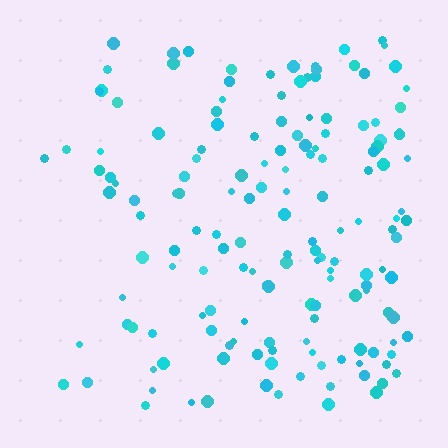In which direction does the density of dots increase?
From left to right, with the right side densest.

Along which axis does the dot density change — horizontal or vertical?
Horizontal.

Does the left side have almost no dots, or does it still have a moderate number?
Still a moderate number, just noticeably fewer than the right.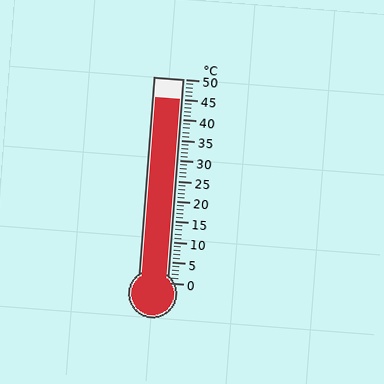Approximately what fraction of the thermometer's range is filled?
The thermometer is filled to approximately 90% of its range.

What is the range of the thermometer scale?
The thermometer scale ranges from 0°C to 50°C.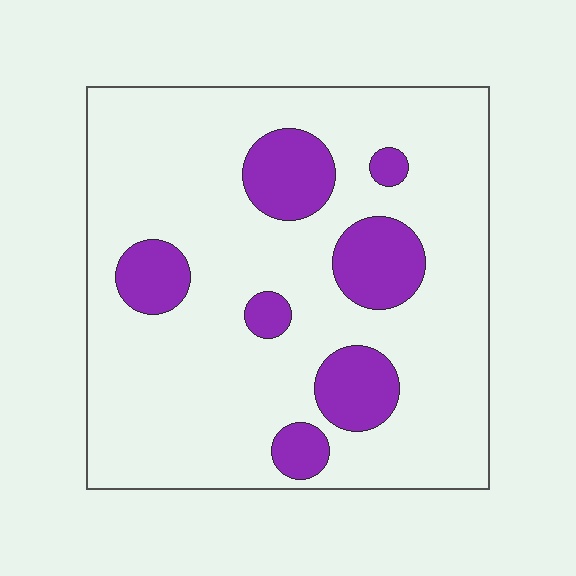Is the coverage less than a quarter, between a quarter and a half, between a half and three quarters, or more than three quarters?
Less than a quarter.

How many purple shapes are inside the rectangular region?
7.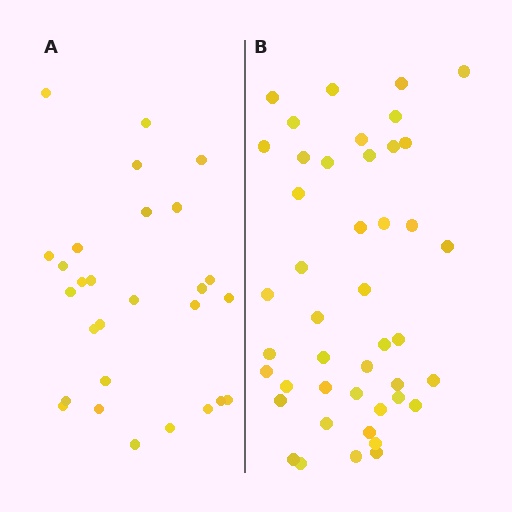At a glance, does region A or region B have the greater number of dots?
Region B (the right region) has more dots.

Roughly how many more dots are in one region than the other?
Region B has approximately 15 more dots than region A.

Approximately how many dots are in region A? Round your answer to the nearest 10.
About 30 dots. (The exact count is 28, which rounds to 30.)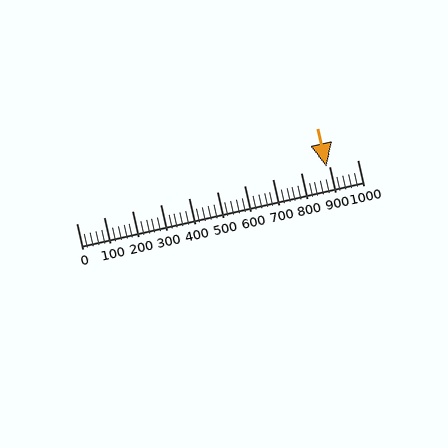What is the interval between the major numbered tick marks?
The major tick marks are spaced 100 units apart.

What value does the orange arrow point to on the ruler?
The orange arrow points to approximately 890.